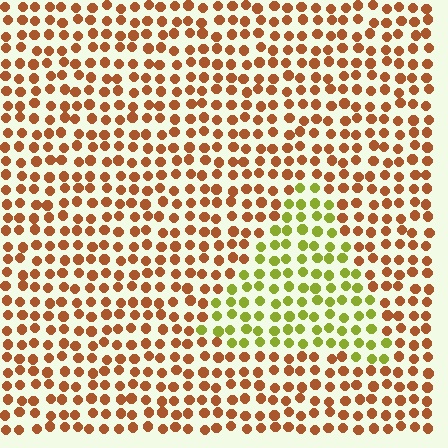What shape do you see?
I see a triangle.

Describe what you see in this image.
The image is filled with small brown elements in a uniform arrangement. A triangle-shaped region is visible where the elements are tinted to a slightly different hue, forming a subtle color boundary.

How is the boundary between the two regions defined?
The boundary is defined purely by a slight shift in hue (about 56 degrees). Spacing, size, and orientation are identical on both sides.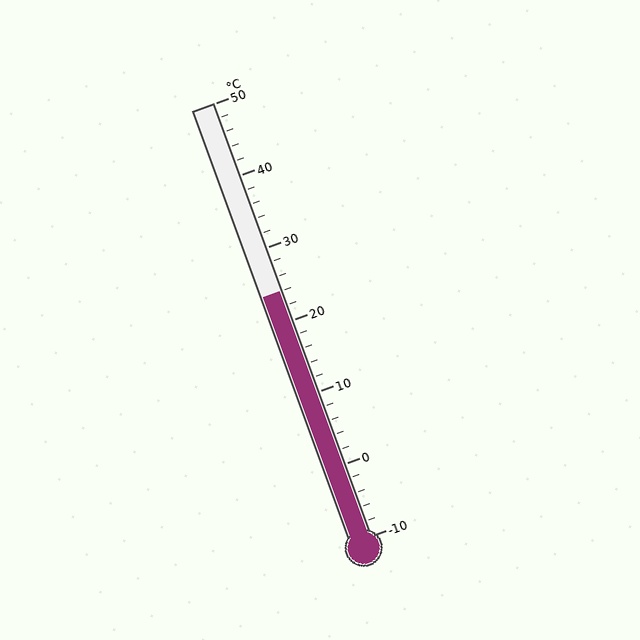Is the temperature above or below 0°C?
The temperature is above 0°C.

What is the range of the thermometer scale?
The thermometer scale ranges from -10°C to 50°C.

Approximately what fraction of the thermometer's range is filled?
The thermometer is filled to approximately 55% of its range.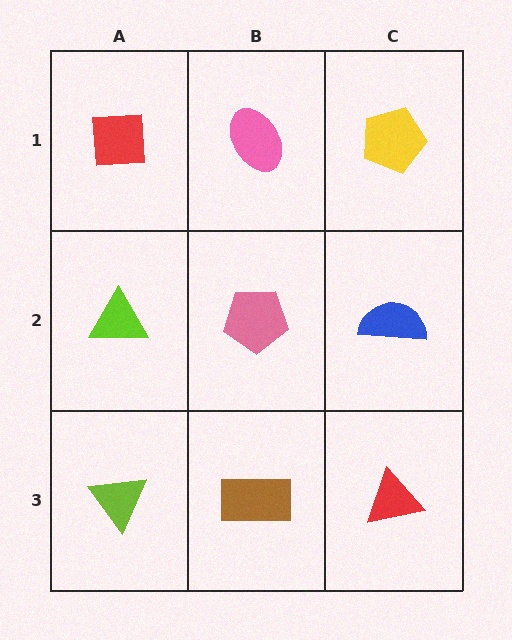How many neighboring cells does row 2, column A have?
3.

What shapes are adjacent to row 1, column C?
A blue semicircle (row 2, column C), a pink ellipse (row 1, column B).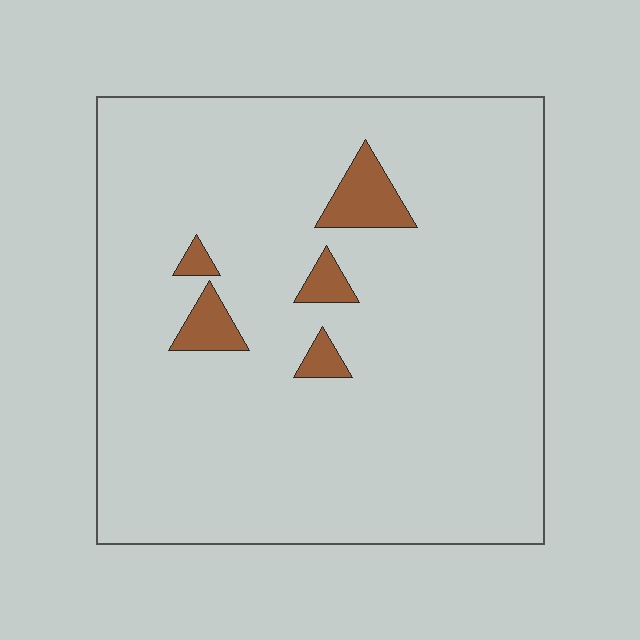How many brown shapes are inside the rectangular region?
5.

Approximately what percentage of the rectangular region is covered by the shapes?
Approximately 5%.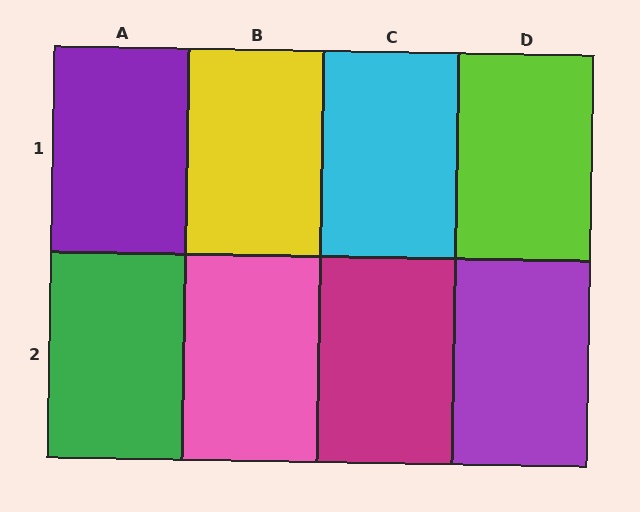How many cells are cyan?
1 cell is cyan.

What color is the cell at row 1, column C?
Cyan.